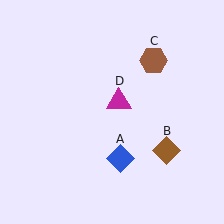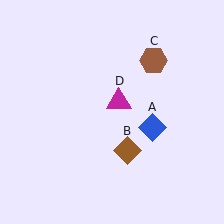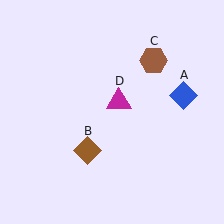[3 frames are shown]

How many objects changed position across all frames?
2 objects changed position: blue diamond (object A), brown diamond (object B).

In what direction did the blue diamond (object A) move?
The blue diamond (object A) moved up and to the right.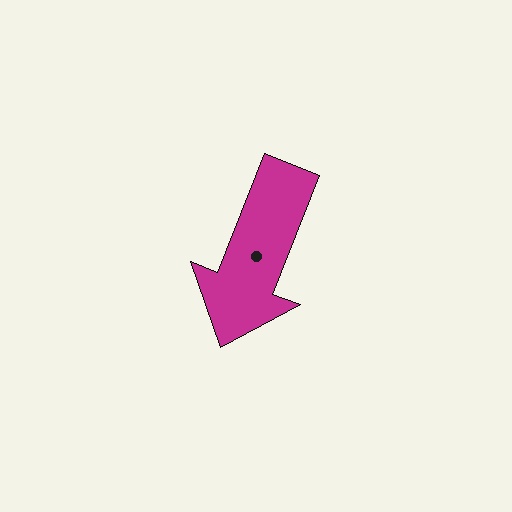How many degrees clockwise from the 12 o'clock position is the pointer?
Approximately 201 degrees.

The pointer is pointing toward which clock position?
Roughly 7 o'clock.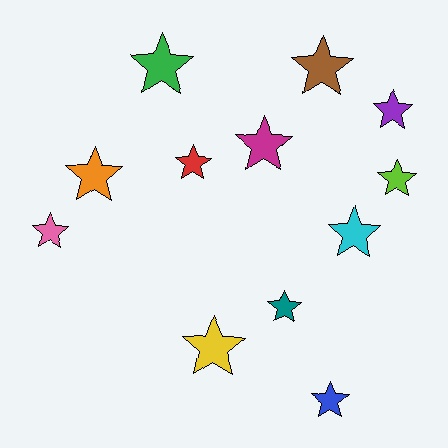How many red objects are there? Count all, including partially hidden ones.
There is 1 red object.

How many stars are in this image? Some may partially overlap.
There are 12 stars.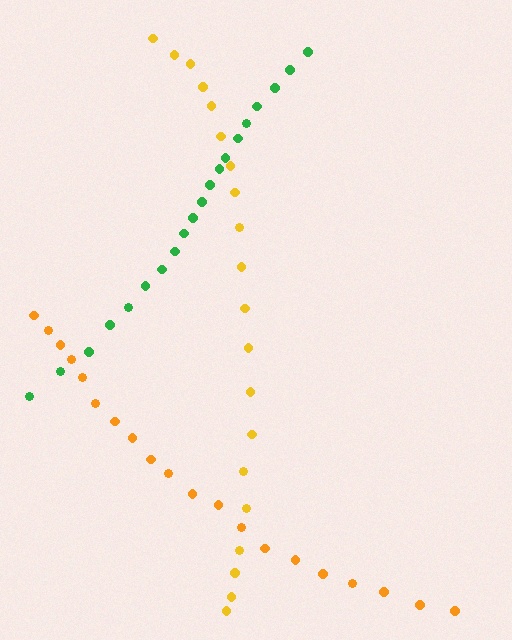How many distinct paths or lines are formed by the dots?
There are 3 distinct paths.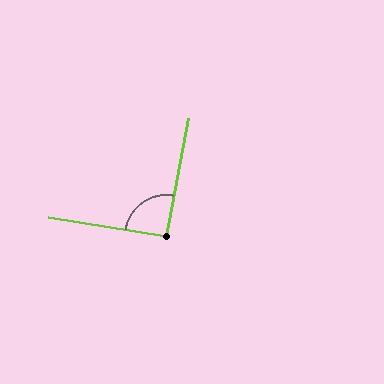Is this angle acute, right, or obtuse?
It is approximately a right angle.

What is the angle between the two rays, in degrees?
Approximately 91 degrees.